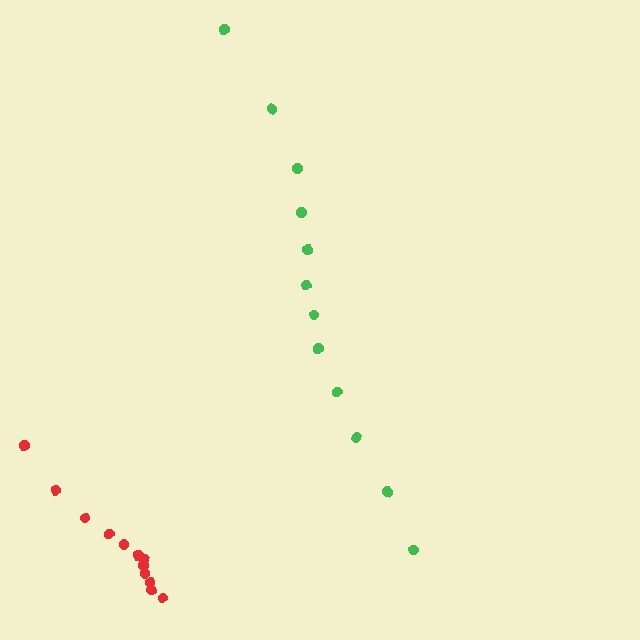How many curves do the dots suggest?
There are 2 distinct paths.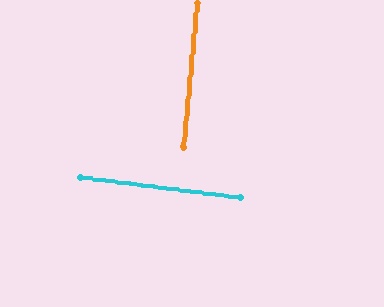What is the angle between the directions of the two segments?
Approximately 88 degrees.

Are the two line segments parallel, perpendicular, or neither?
Perpendicular — they meet at approximately 88°.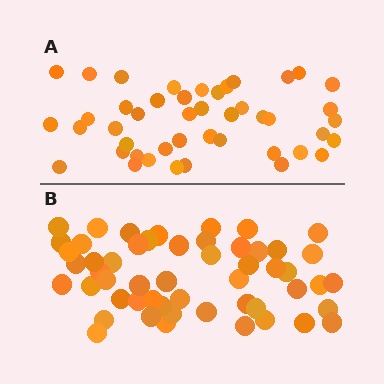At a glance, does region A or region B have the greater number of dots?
Region B (the bottom region) has more dots.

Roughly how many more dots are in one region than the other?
Region B has roughly 8 or so more dots than region A.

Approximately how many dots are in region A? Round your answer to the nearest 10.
About 40 dots. (The exact count is 45, which rounds to 40.)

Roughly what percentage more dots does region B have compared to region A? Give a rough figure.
About 20% more.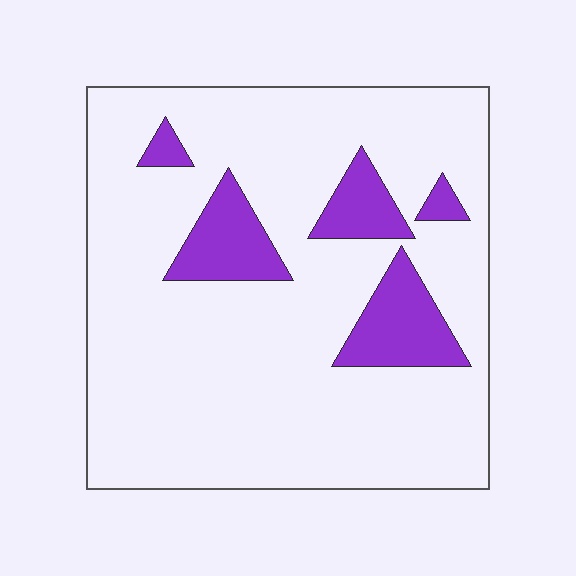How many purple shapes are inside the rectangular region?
5.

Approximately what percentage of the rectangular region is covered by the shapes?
Approximately 15%.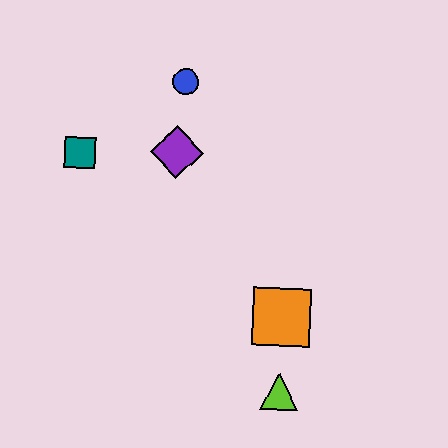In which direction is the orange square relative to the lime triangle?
The orange square is above the lime triangle.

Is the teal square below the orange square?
No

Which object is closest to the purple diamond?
The blue circle is closest to the purple diamond.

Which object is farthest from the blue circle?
The lime triangle is farthest from the blue circle.